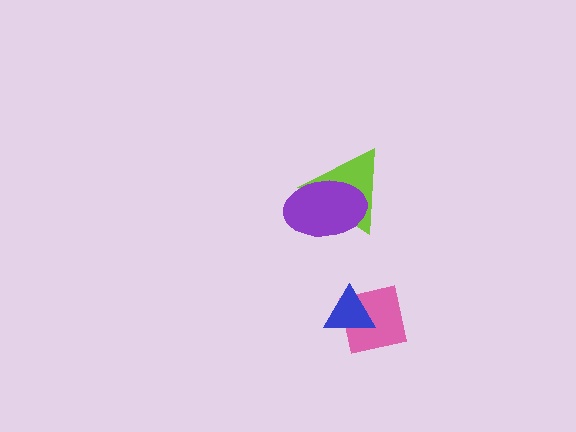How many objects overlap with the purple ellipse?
1 object overlaps with the purple ellipse.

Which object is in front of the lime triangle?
The purple ellipse is in front of the lime triangle.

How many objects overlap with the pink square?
1 object overlaps with the pink square.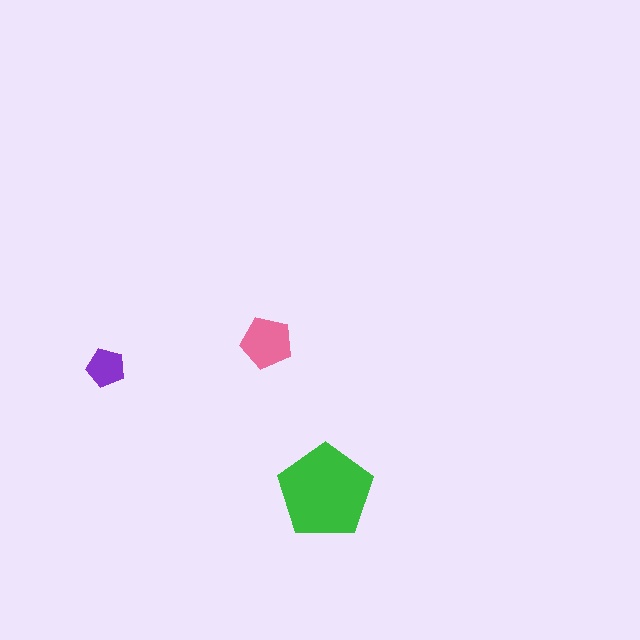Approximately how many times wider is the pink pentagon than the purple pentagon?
About 1.5 times wider.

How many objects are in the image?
There are 3 objects in the image.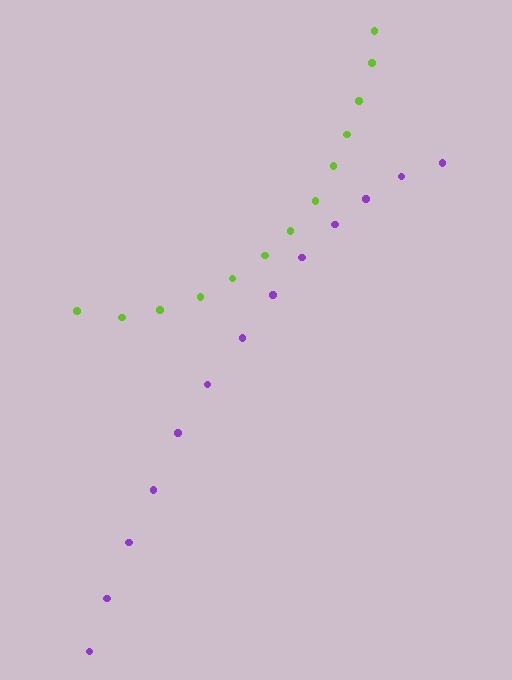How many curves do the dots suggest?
There are 2 distinct paths.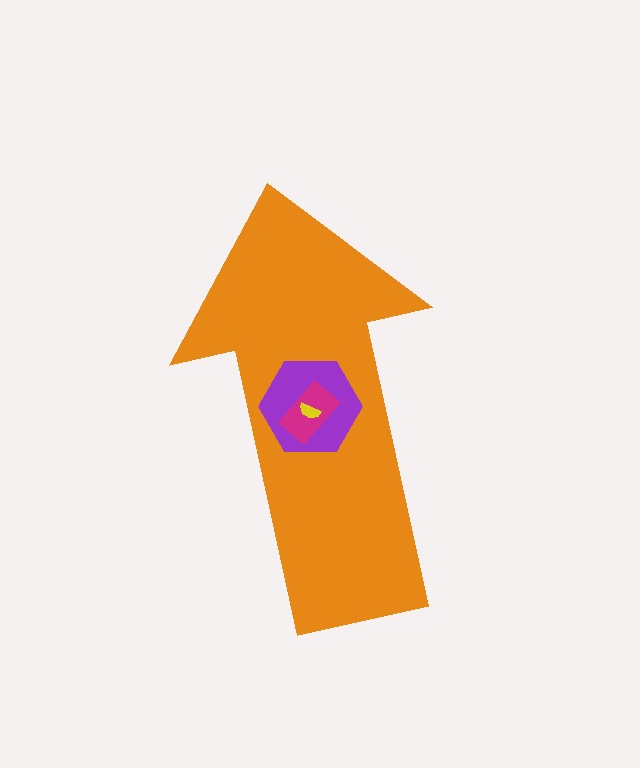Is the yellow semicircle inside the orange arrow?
Yes.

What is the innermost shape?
The yellow semicircle.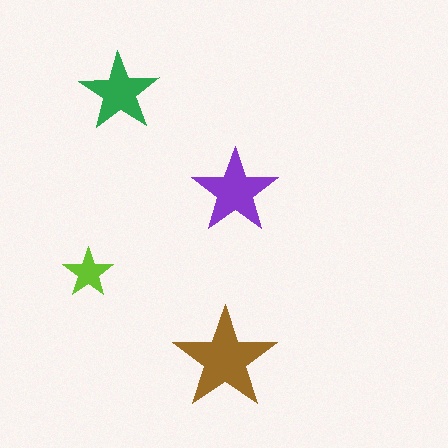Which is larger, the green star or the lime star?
The green one.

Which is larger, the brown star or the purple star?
The brown one.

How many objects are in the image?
There are 4 objects in the image.